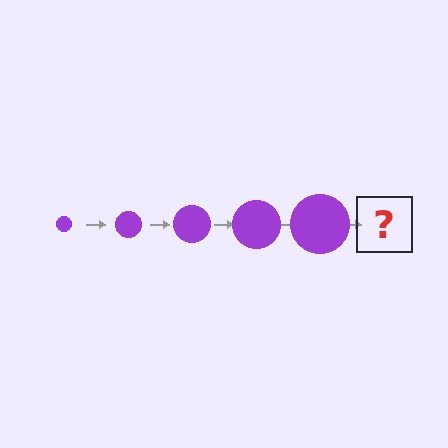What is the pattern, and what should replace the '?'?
The pattern is that the circle gets progressively larger each step. The '?' should be a purple circle, larger than the previous one.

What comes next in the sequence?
The next element should be a purple circle, larger than the previous one.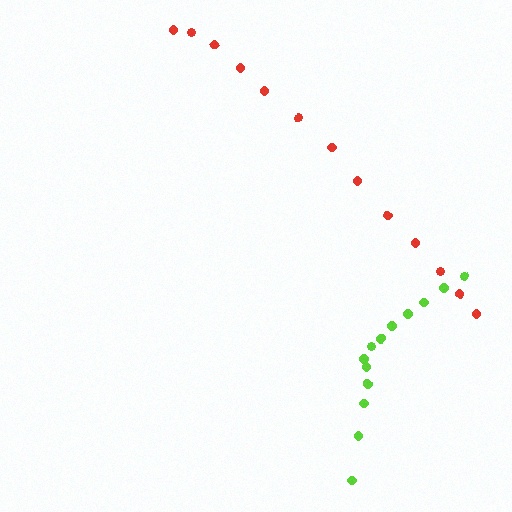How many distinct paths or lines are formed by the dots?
There are 2 distinct paths.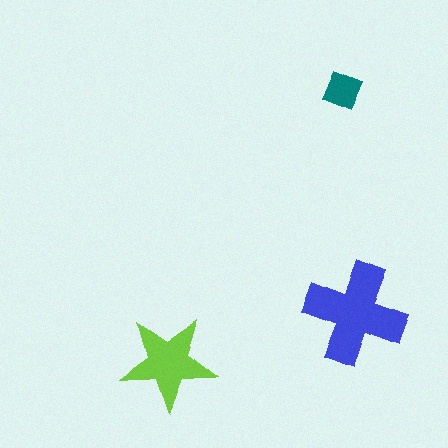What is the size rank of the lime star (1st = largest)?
2nd.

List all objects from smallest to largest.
The teal diamond, the lime star, the blue cross.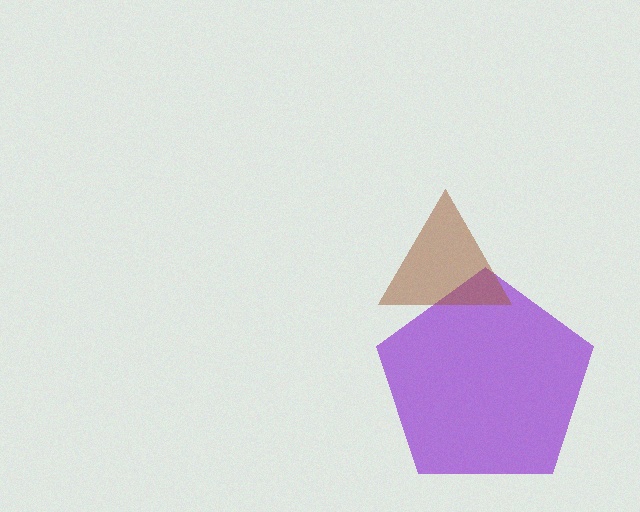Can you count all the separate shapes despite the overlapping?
Yes, there are 2 separate shapes.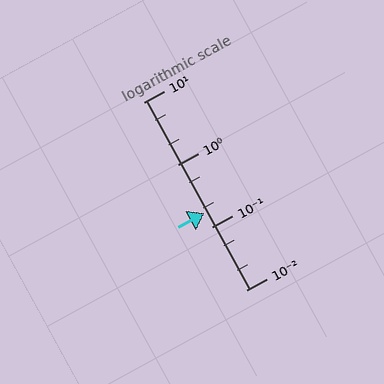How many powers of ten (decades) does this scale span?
The scale spans 3 decades, from 0.01 to 10.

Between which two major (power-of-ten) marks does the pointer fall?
The pointer is between 0.1 and 1.